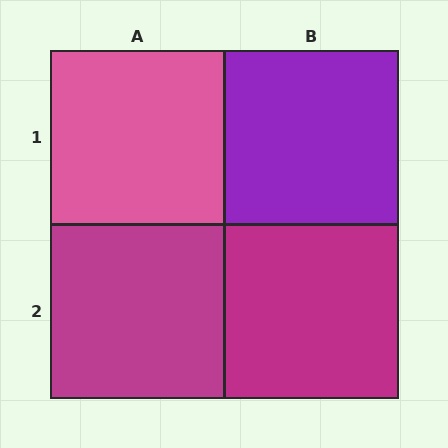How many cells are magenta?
2 cells are magenta.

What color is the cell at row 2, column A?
Magenta.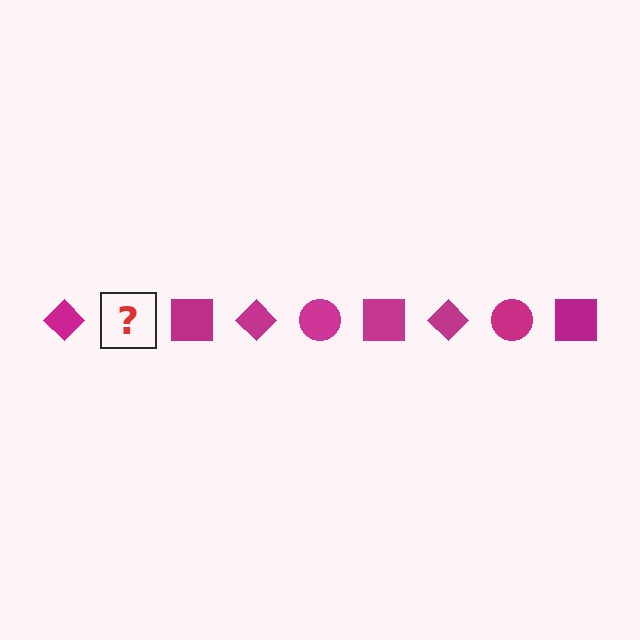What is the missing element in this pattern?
The missing element is a magenta circle.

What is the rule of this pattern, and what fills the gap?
The rule is that the pattern cycles through diamond, circle, square shapes in magenta. The gap should be filled with a magenta circle.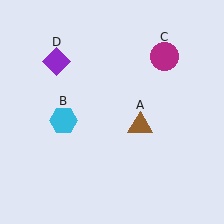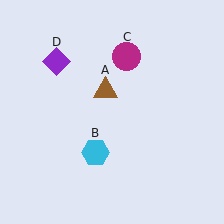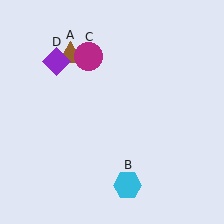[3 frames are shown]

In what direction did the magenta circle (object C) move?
The magenta circle (object C) moved left.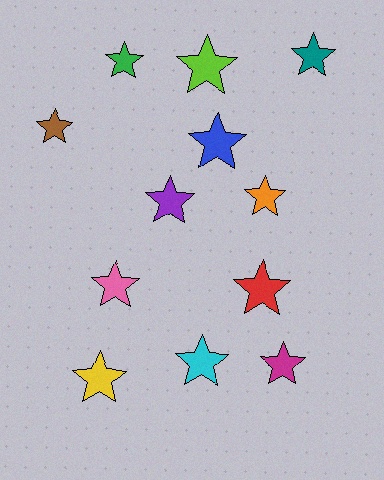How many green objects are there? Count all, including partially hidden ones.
There is 1 green object.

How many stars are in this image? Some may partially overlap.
There are 12 stars.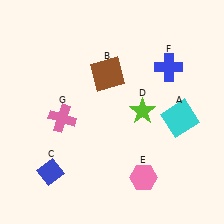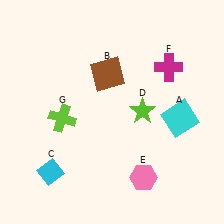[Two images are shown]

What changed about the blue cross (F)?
In Image 1, F is blue. In Image 2, it changed to magenta.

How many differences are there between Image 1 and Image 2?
There are 3 differences between the two images.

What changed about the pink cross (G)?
In Image 1, G is pink. In Image 2, it changed to lime.